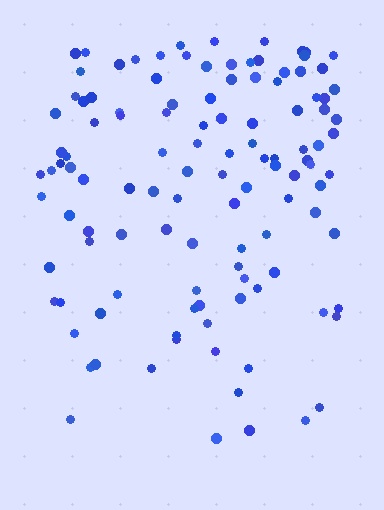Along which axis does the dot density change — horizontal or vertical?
Vertical.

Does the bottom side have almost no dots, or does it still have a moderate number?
Still a moderate number, just noticeably fewer than the top.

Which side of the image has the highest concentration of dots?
The top.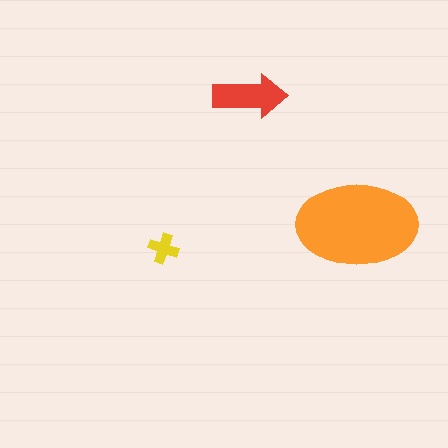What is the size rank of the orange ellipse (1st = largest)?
1st.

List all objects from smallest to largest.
The yellow cross, the red arrow, the orange ellipse.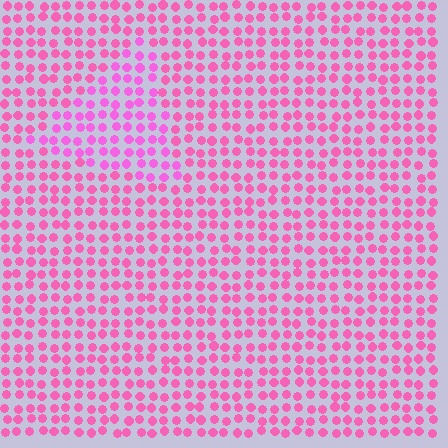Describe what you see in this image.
The image is filled with small pink elements in a uniform arrangement. A triangle-shaped region is visible where the elements are tinted to a slightly different hue, forming a subtle color boundary.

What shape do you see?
I see a triangle.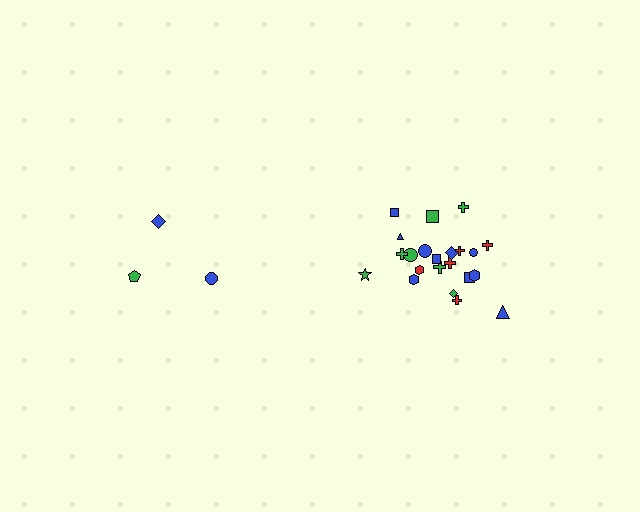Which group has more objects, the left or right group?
The right group.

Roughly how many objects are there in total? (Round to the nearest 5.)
Roughly 25 objects in total.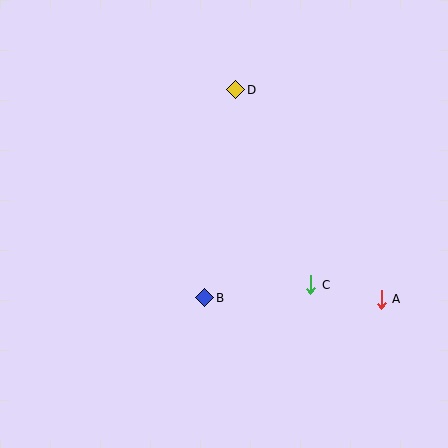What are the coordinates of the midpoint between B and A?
The midpoint between B and A is at (293, 299).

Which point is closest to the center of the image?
Point B at (205, 298) is closest to the center.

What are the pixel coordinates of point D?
Point D is at (236, 90).